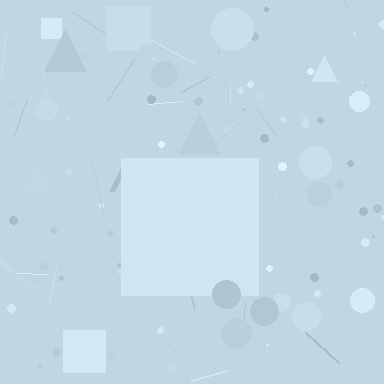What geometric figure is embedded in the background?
A square is embedded in the background.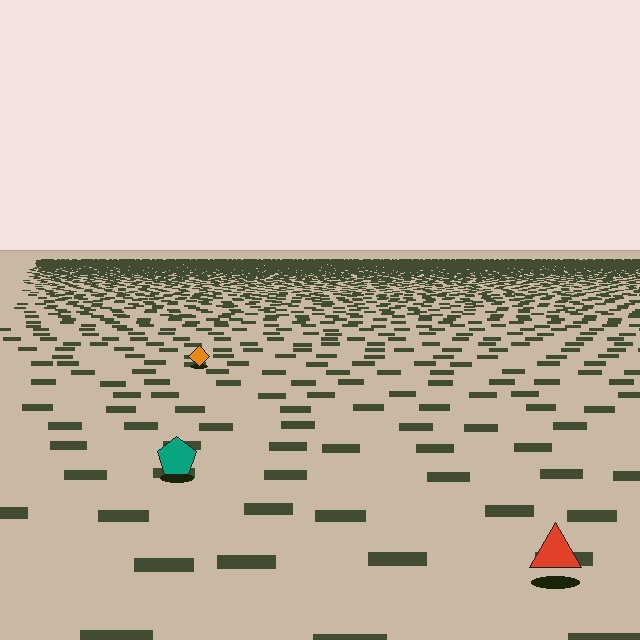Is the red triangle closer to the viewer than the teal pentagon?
Yes. The red triangle is closer — you can tell from the texture gradient: the ground texture is coarser near it.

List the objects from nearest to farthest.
From nearest to farthest: the red triangle, the teal pentagon, the orange diamond.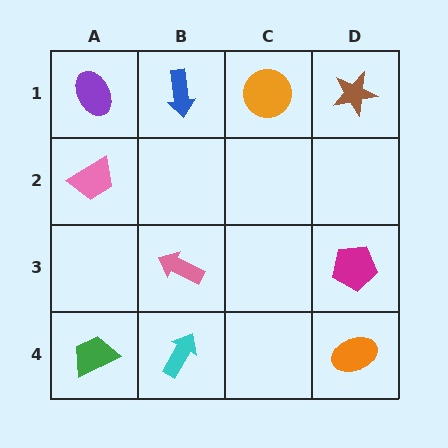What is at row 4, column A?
A green trapezoid.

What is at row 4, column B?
A cyan arrow.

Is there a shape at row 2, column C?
No, that cell is empty.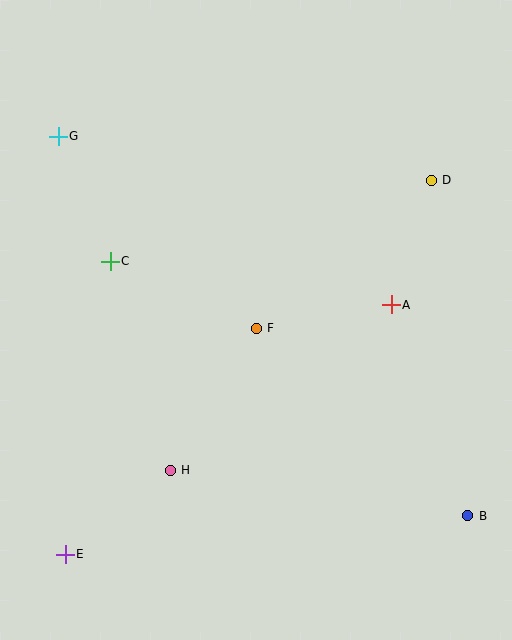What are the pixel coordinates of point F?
Point F is at (256, 328).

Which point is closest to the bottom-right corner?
Point B is closest to the bottom-right corner.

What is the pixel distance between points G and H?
The distance between G and H is 352 pixels.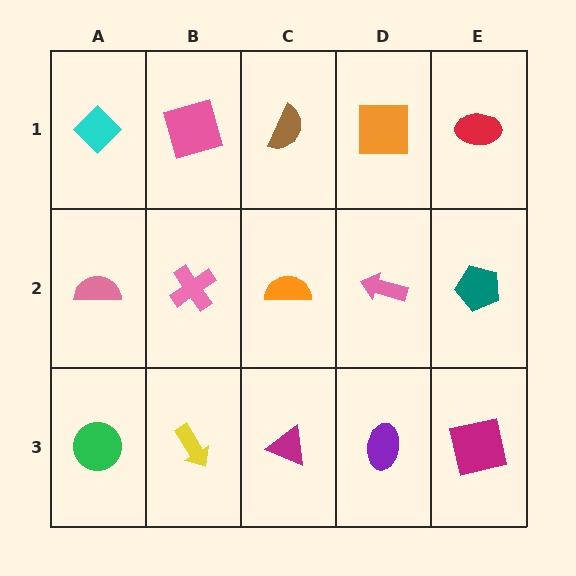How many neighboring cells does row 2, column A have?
3.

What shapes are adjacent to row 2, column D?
An orange square (row 1, column D), a purple ellipse (row 3, column D), an orange semicircle (row 2, column C), a teal pentagon (row 2, column E).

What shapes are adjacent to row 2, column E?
A red ellipse (row 1, column E), a magenta square (row 3, column E), a pink arrow (row 2, column D).